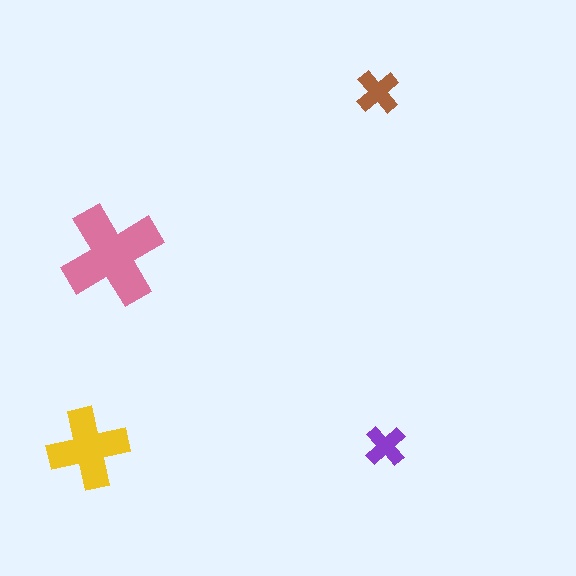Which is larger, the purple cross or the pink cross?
The pink one.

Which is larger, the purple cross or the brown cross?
The brown one.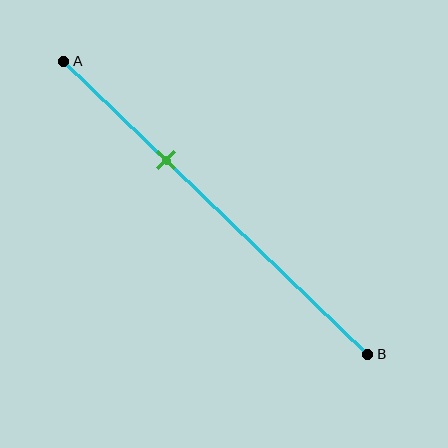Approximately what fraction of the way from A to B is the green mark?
The green mark is approximately 35% of the way from A to B.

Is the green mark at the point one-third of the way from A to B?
Yes, the mark is approximately at the one-third point.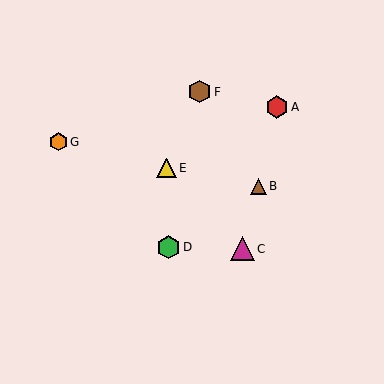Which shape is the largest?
The magenta triangle (labeled C) is the largest.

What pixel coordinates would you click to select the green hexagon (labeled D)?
Click at (168, 247) to select the green hexagon D.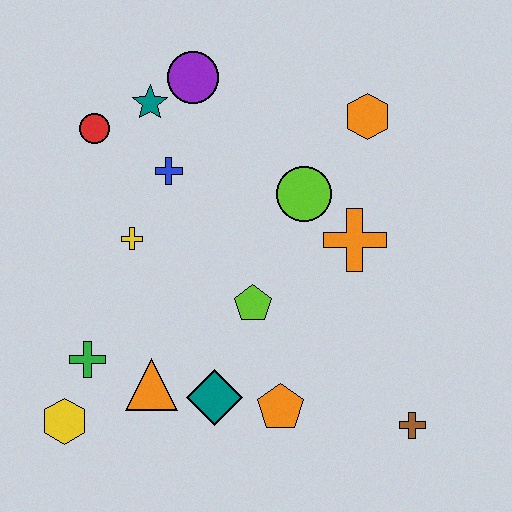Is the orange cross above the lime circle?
No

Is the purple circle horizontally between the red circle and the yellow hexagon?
No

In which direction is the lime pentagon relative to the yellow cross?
The lime pentagon is to the right of the yellow cross.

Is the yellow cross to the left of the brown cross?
Yes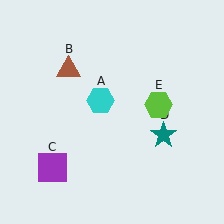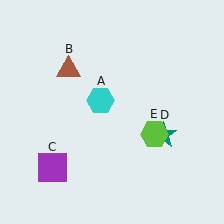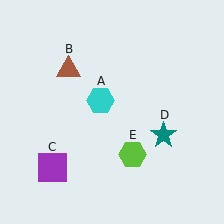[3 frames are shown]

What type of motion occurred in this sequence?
The lime hexagon (object E) rotated clockwise around the center of the scene.